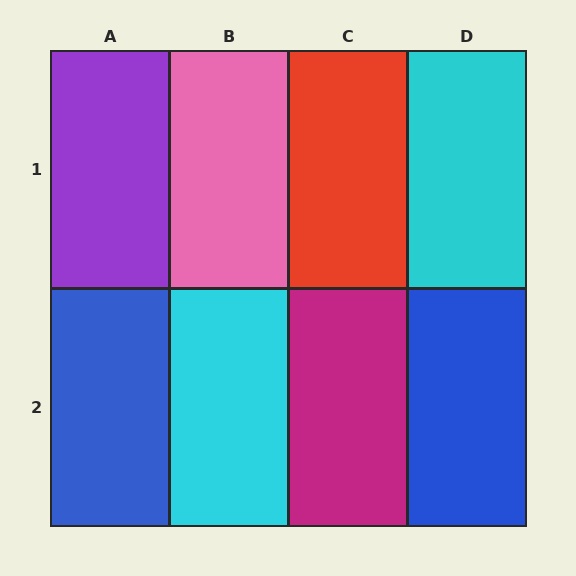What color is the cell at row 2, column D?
Blue.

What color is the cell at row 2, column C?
Magenta.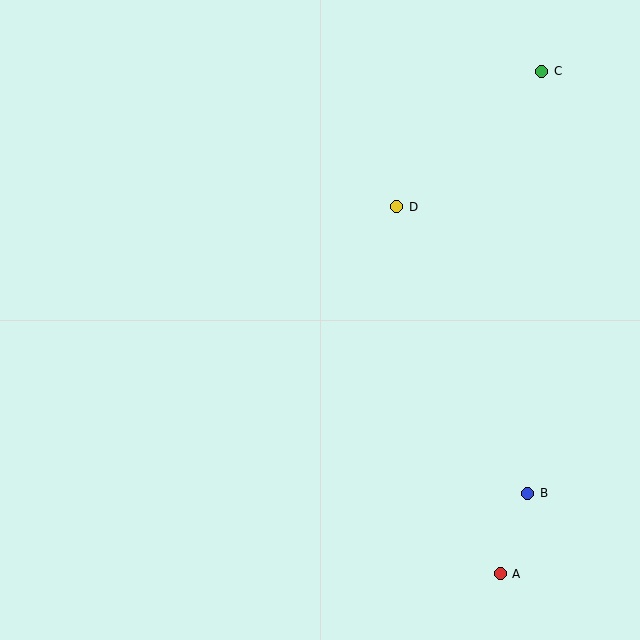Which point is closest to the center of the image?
Point D at (397, 207) is closest to the center.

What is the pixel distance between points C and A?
The distance between C and A is 504 pixels.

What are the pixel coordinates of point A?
Point A is at (500, 574).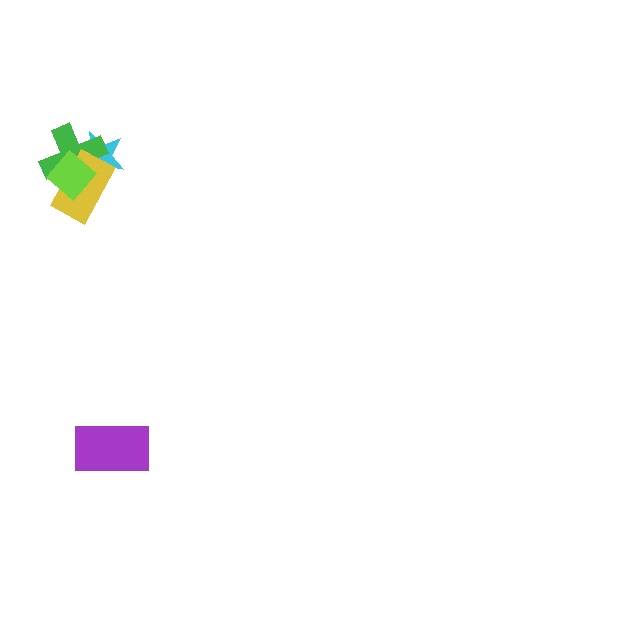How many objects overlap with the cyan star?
3 objects overlap with the cyan star.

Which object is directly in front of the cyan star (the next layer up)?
The green cross is directly in front of the cyan star.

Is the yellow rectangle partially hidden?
Yes, it is partially covered by another shape.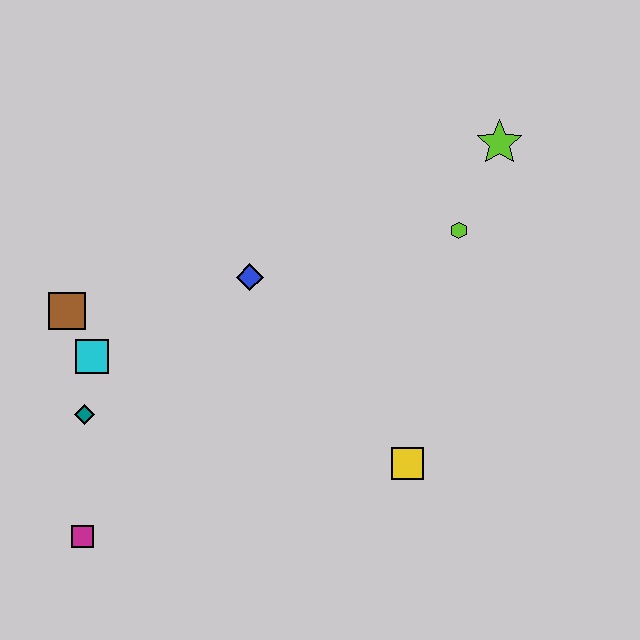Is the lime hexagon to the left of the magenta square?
No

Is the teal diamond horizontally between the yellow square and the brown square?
Yes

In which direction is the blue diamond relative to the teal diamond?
The blue diamond is to the right of the teal diamond.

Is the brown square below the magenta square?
No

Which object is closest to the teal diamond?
The cyan square is closest to the teal diamond.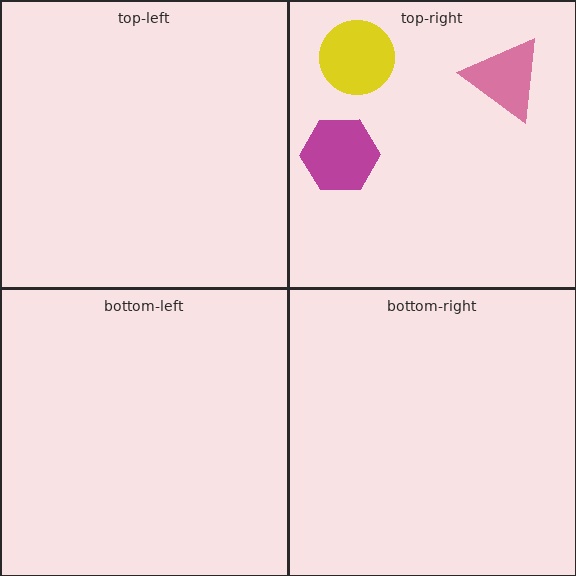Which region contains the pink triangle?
The top-right region.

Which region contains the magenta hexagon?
The top-right region.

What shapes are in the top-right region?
The yellow circle, the pink triangle, the magenta hexagon.